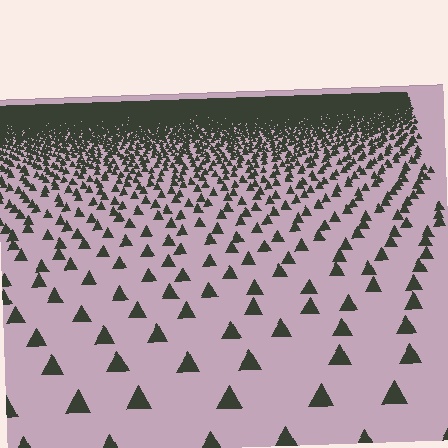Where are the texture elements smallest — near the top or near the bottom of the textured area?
Near the top.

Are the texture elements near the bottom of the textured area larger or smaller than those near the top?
Larger. Near the bottom, elements are closer to the viewer and appear at a bigger on-screen size.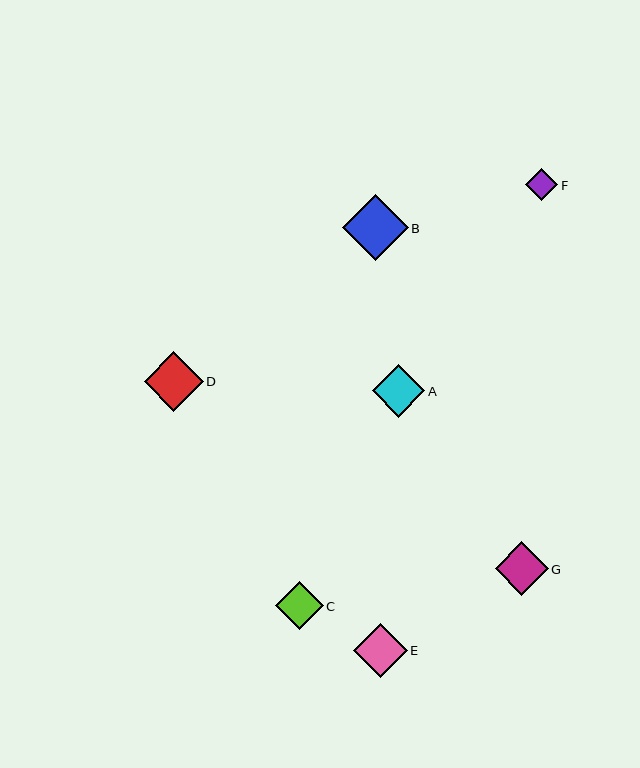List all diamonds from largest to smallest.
From largest to smallest: B, D, E, G, A, C, F.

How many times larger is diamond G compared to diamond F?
Diamond G is approximately 1.7 times the size of diamond F.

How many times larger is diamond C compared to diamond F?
Diamond C is approximately 1.5 times the size of diamond F.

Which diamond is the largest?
Diamond B is the largest with a size of approximately 66 pixels.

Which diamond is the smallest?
Diamond F is the smallest with a size of approximately 32 pixels.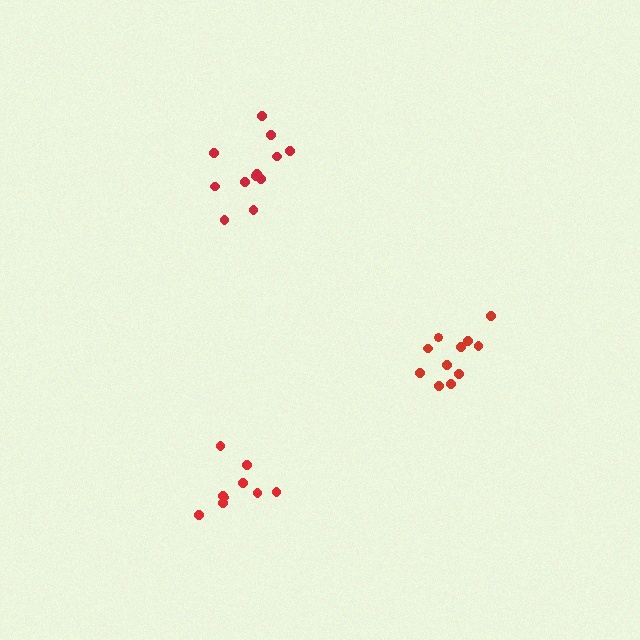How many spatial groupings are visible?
There are 3 spatial groupings.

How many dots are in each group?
Group 1: 12 dots, Group 2: 9 dots, Group 3: 11 dots (32 total).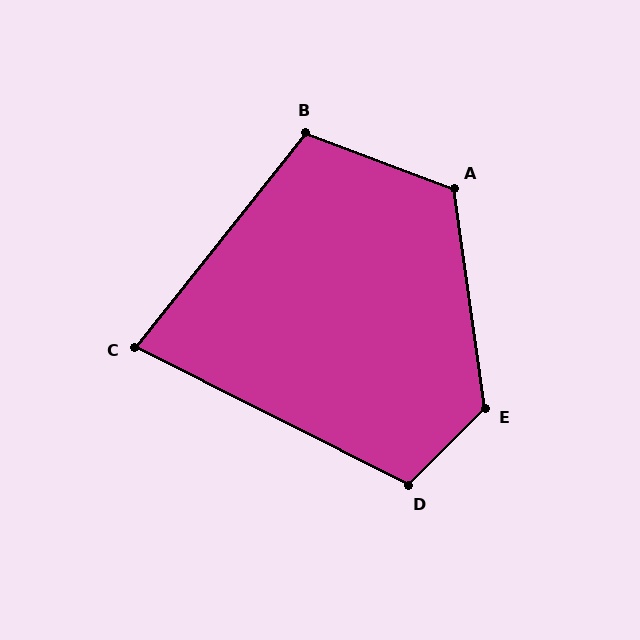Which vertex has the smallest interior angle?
C, at approximately 78 degrees.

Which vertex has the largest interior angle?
E, at approximately 127 degrees.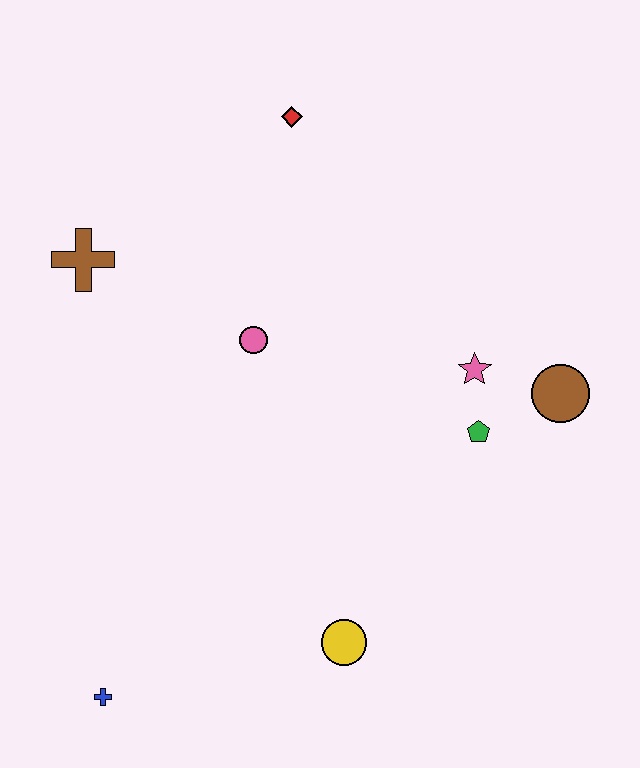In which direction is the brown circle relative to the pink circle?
The brown circle is to the right of the pink circle.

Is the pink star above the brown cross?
No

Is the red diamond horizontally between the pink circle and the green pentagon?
Yes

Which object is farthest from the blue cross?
The red diamond is farthest from the blue cross.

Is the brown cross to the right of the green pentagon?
No